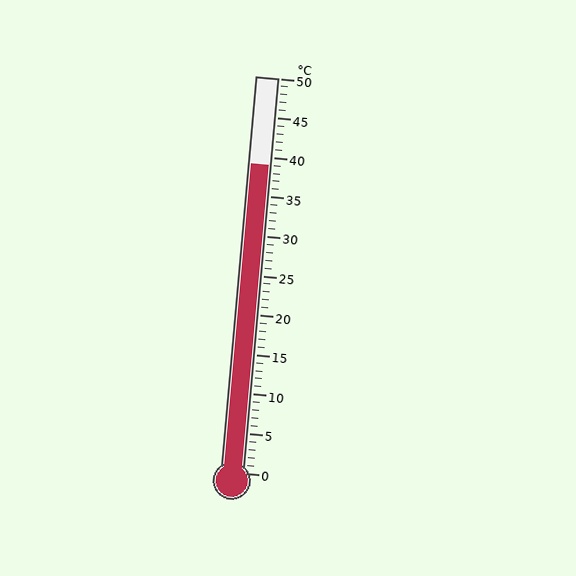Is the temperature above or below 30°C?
The temperature is above 30°C.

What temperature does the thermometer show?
The thermometer shows approximately 39°C.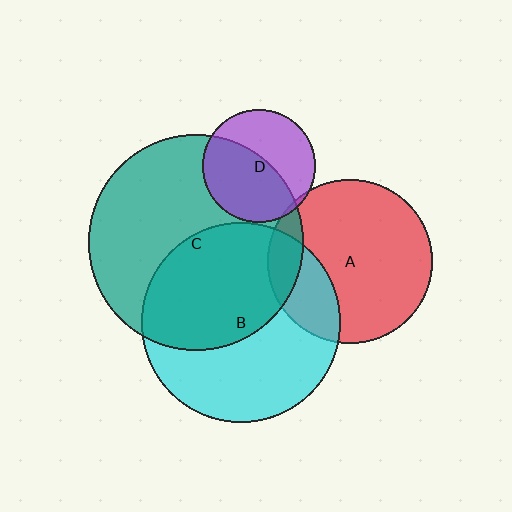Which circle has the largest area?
Circle C (teal).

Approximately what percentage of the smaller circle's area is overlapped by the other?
Approximately 25%.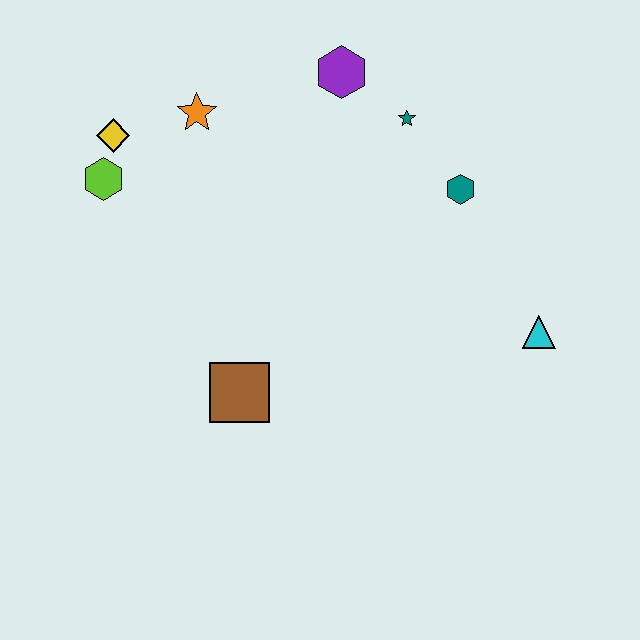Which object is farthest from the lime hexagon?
The cyan triangle is farthest from the lime hexagon.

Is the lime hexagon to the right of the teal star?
No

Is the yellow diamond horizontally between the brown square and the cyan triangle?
No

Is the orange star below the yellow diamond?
No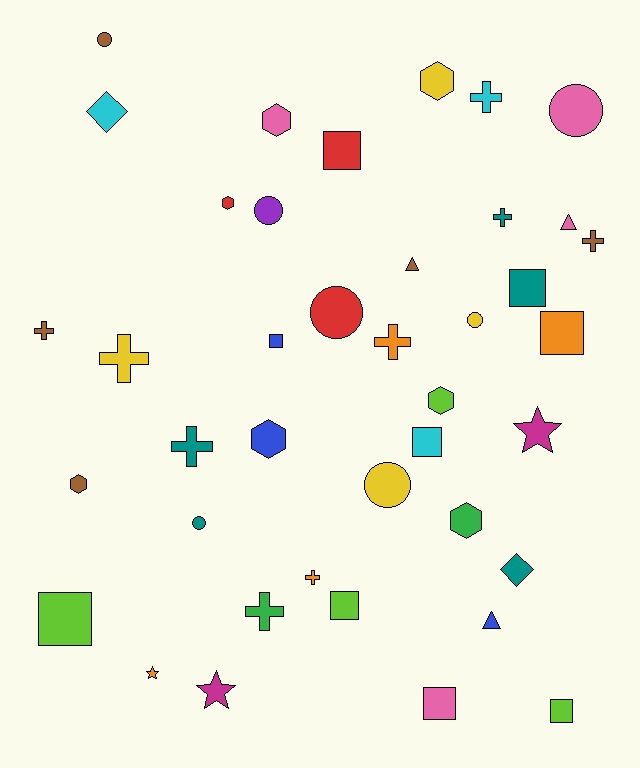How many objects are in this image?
There are 40 objects.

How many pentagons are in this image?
There are no pentagons.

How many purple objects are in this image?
There is 1 purple object.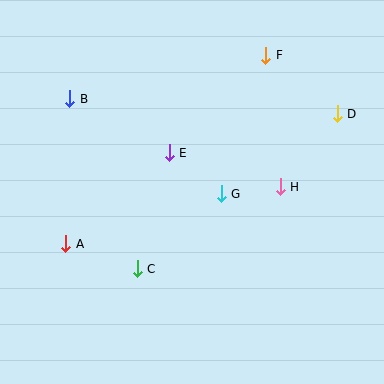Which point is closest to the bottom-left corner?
Point A is closest to the bottom-left corner.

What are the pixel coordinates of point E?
Point E is at (169, 153).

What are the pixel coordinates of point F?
Point F is at (266, 55).